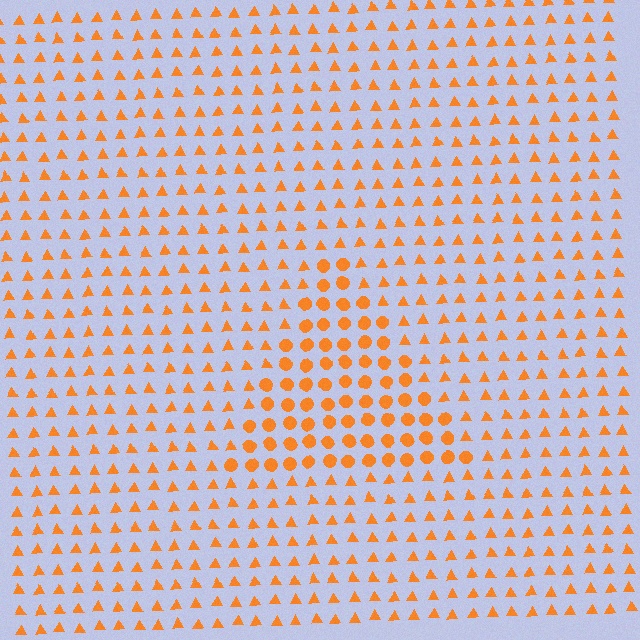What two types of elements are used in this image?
The image uses circles inside the triangle region and triangles outside it.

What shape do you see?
I see a triangle.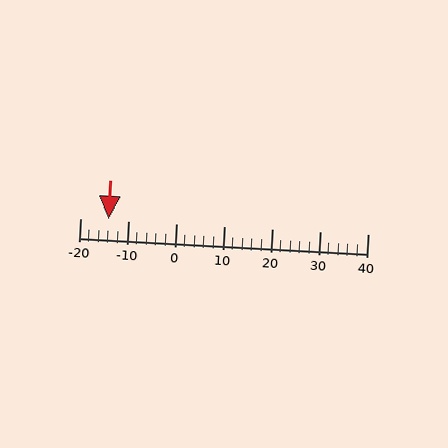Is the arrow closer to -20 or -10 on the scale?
The arrow is closer to -10.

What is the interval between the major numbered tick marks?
The major tick marks are spaced 10 units apart.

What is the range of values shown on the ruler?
The ruler shows values from -20 to 40.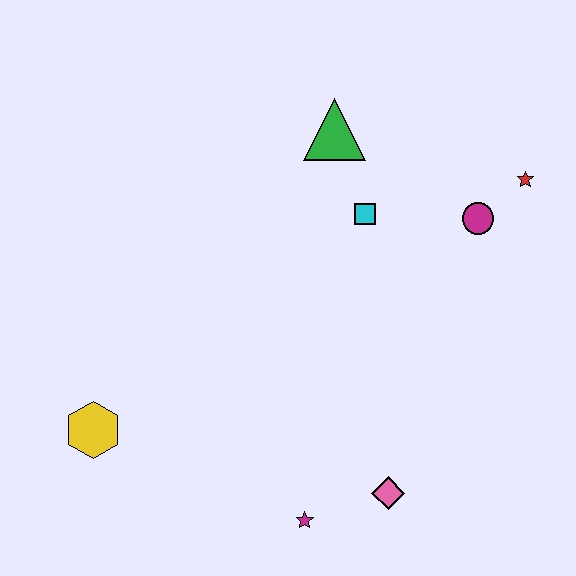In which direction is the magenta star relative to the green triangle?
The magenta star is below the green triangle.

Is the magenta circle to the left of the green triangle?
No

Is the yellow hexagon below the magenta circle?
Yes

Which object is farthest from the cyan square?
The yellow hexagon is farthest from the cyan square.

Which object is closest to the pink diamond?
The magenta star is closest to the pink diamond.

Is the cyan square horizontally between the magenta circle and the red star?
No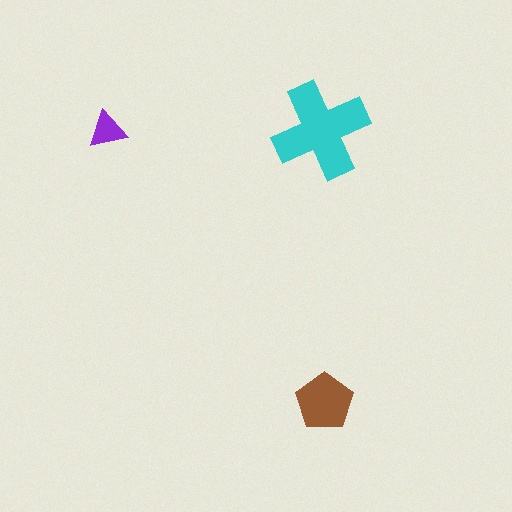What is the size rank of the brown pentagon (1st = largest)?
2nd.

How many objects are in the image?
There are 3 objects in the image.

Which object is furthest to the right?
The brown pentagon is rightmost.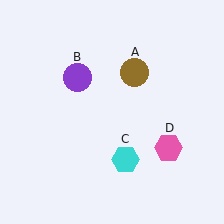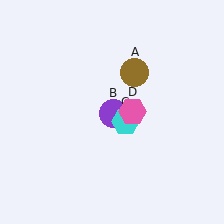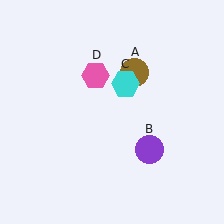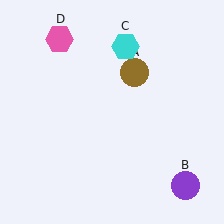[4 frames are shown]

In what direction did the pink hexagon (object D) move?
The pink hexagon (object D) moved up and to the left.